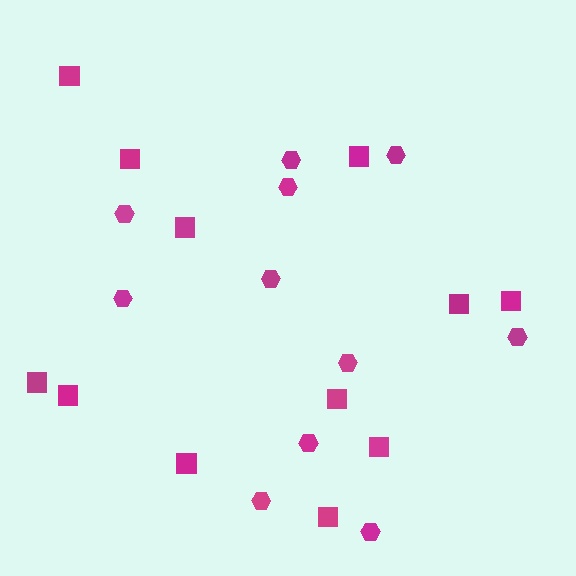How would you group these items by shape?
There are 2 groups: one group of hexagons (11) and one group of squares (12).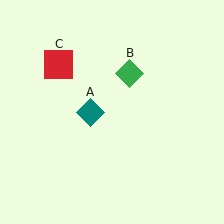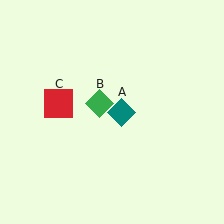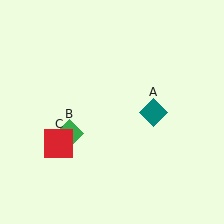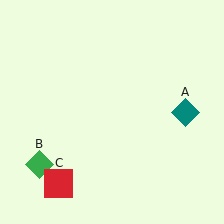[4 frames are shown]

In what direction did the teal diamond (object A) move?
The teal diamond (object A) moved right.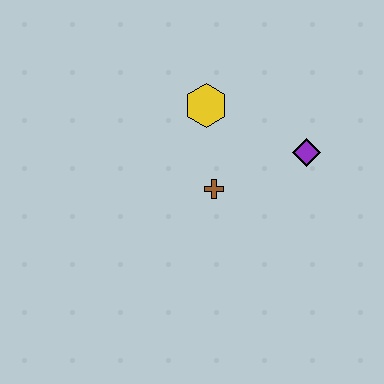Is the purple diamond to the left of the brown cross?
No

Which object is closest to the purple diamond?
The brown cross is closest to the purple diamond.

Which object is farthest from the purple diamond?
The yellow hexagon is farthest from the purple diamond.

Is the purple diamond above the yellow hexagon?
No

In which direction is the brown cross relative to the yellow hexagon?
The brown cross is below the yellow hexagon.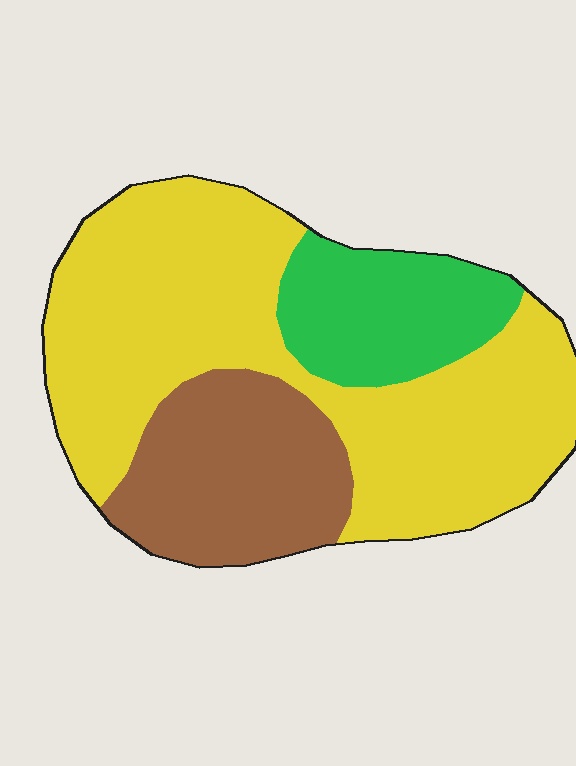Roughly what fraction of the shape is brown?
Brown takes up less than a quarter of the shape.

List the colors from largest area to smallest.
From largest to smallest: yellow, brown, green.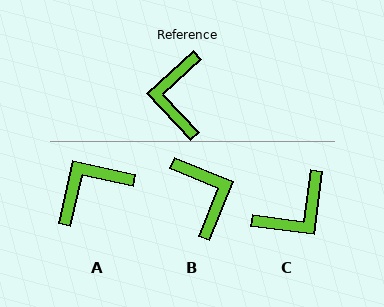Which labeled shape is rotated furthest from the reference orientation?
B, about 155 degrees away.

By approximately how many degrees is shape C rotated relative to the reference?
Approximately 130 degrees counter-clockwise.